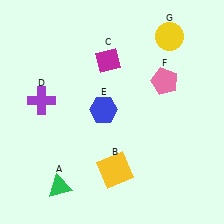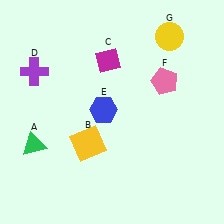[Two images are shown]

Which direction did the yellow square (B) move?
The yellow square (B) moved left.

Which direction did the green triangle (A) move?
The green triangle (A) moved up.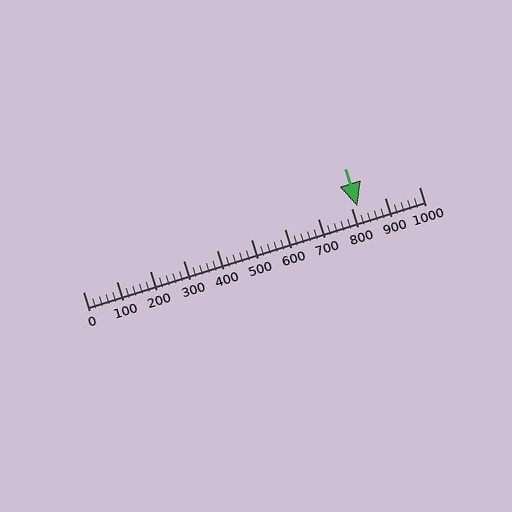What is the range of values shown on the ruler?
The ruler shows values from 0 to 1000.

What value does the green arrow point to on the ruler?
The green arrow points to approximately 818.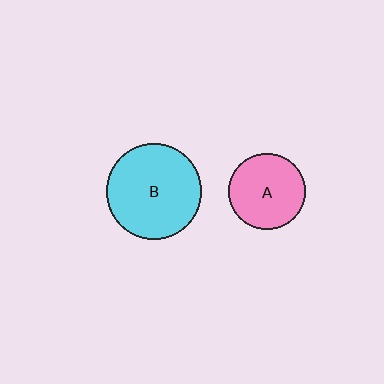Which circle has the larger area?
Circle B (cyan).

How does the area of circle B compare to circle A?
Approximately 1.5 times.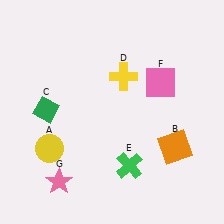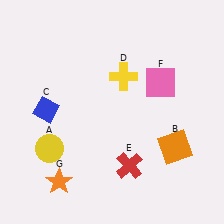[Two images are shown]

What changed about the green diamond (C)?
In Image 1, C is green. In Image 2, it changed to blue.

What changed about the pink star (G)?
In Image 1, G is pink. In Image 2, it changed to orange.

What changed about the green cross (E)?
In Image 1, E is green. In Image 2, it changed to red.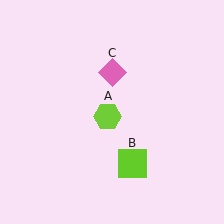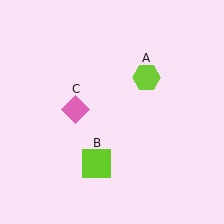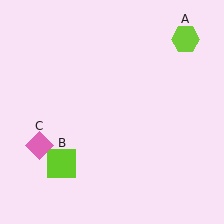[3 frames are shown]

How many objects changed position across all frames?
3 objects changed position: lime hexagon (object A), lime square (object B), pink diamond (object C).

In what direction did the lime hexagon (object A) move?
The lime hexagon (object A) moved up and to the right.